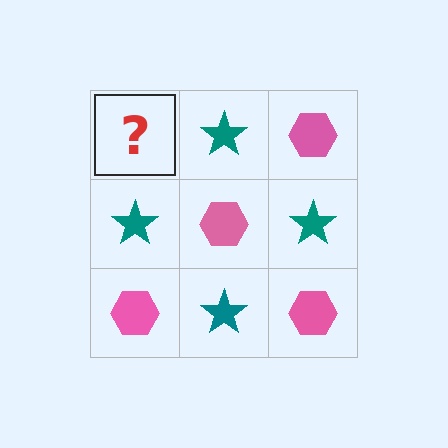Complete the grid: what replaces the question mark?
The question mark should be replaced with a pink hexagon.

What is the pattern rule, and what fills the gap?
The rule is that it alternates pink hexagon and teal star in a checkerboard pattern. The gap should be filled with a pink hexagon.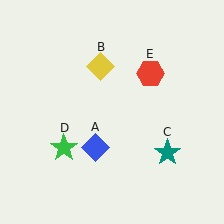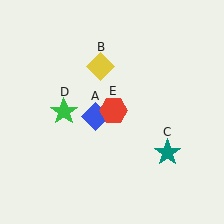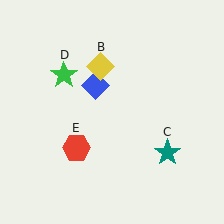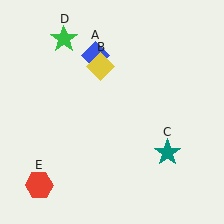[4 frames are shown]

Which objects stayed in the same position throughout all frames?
Yellow diamond (object B) and teal star (object C) remained stationary.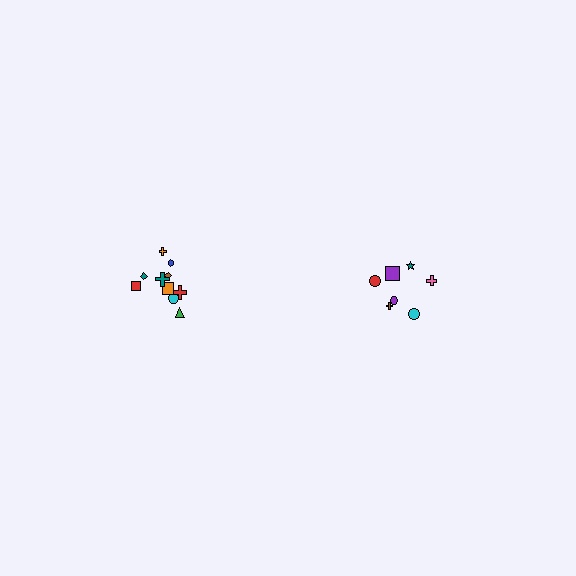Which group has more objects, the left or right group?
The left group.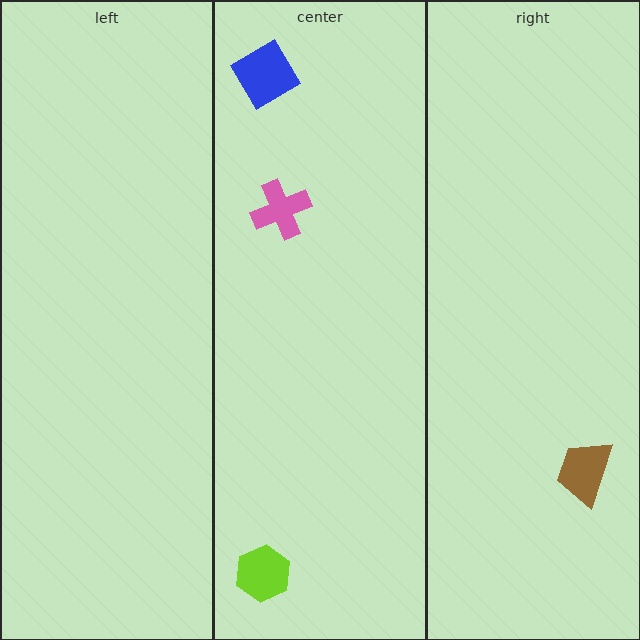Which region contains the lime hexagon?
The center region.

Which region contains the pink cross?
The center region.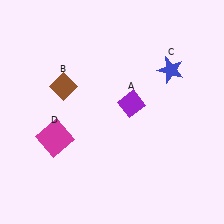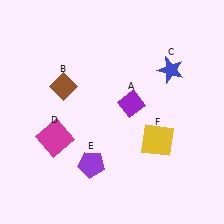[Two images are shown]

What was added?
A purple pentagon (E), a yellow square (F) were added in Image 2.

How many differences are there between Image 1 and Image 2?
There are 2 differences between the two images.